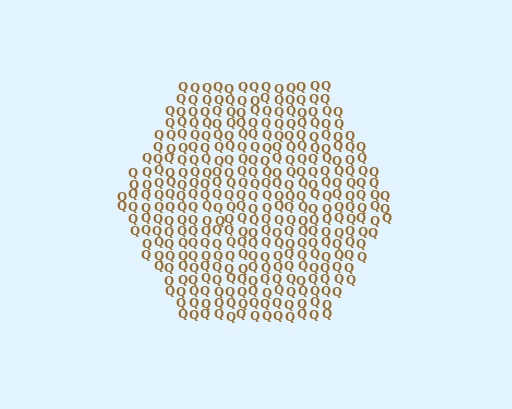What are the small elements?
The small elements are letter Q's.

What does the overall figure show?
The overall figure shows a hexagon.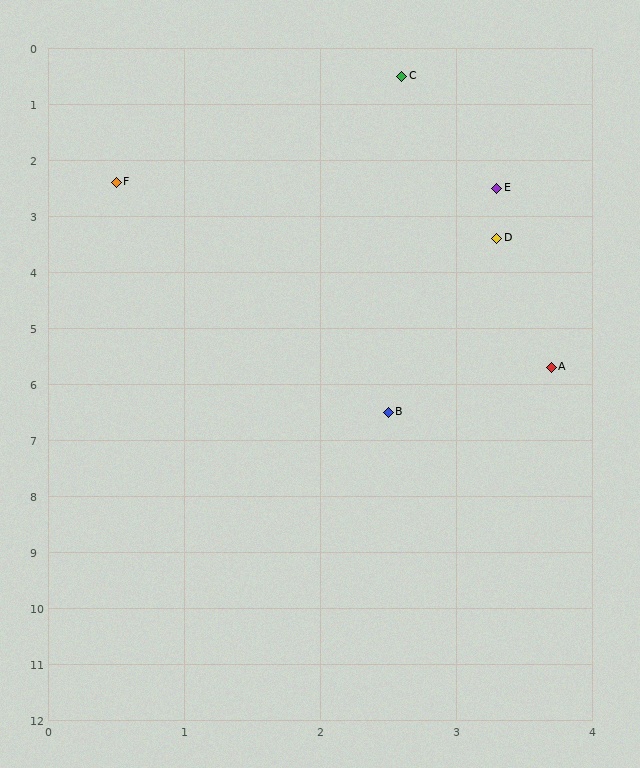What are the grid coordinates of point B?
Point B is at approximately (2.5, 6.5).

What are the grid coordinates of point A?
Point A is at approximately (3.7, 5.7).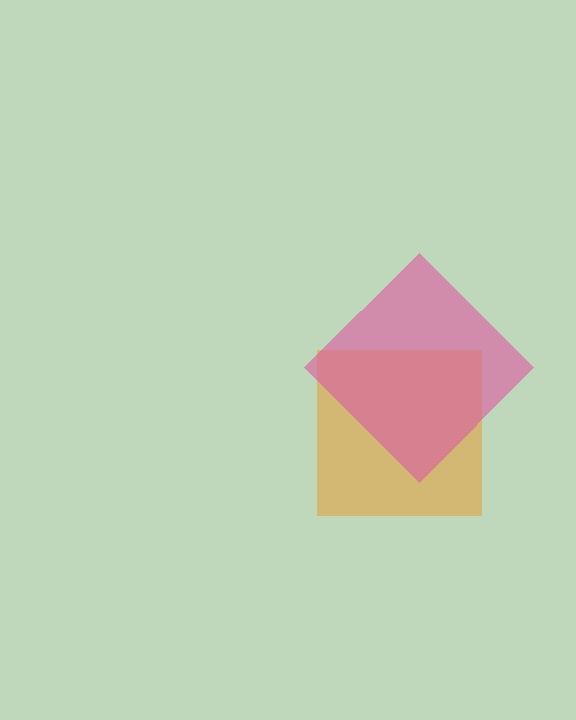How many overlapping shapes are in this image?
There are 2 overlapping shapes in the image.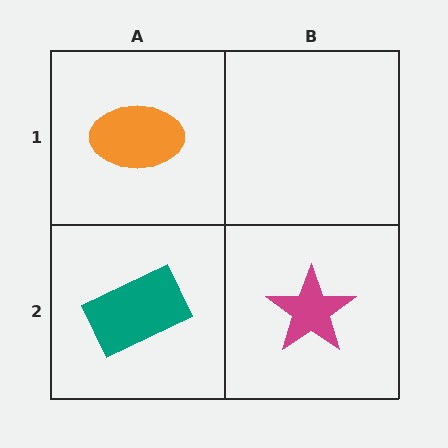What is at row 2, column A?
A teal rectangle.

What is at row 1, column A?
An orange ellipse.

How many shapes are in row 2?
2 shapes.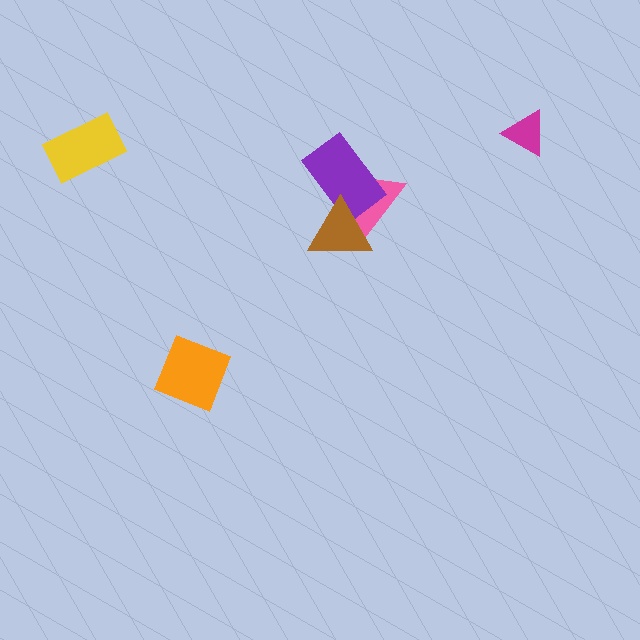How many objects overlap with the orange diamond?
0 objects overlap with the orange diamond.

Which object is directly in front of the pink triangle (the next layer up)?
The purple rectangle is directly in front of the pink triangle.